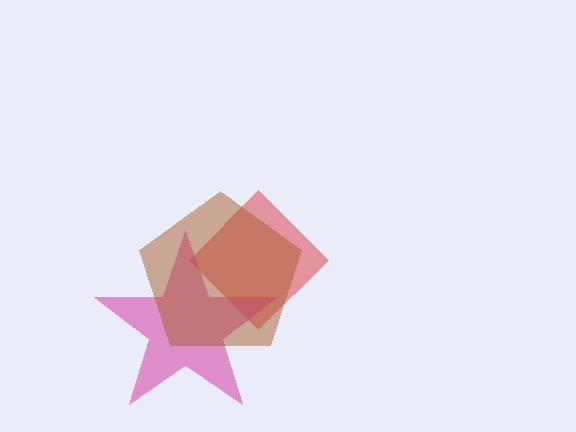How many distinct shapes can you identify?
There are 3 distinct shapes: a red diamond, a magenta star, a brown pentagon.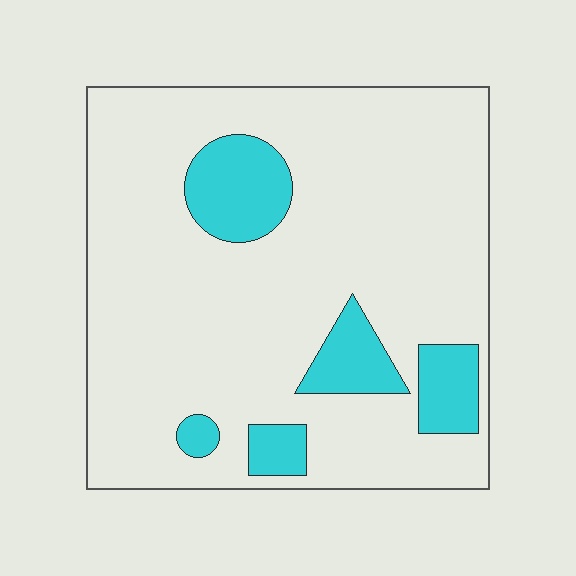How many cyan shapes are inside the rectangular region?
5.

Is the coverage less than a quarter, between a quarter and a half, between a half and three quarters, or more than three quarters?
Less than a quarter.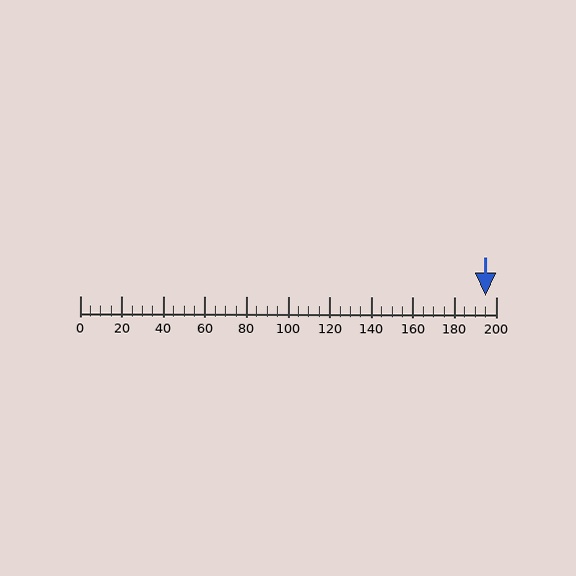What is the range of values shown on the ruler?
The ruler shows values from 0 to 200.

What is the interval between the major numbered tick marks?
The major tick marks are spaced 20 units apart.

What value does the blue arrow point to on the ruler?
The blue arrow points to approximately 195.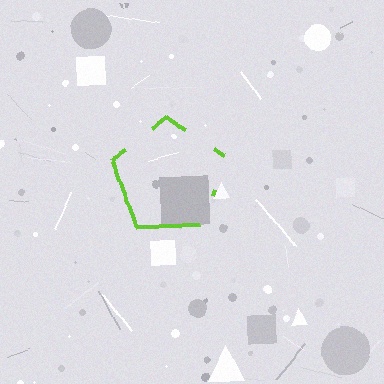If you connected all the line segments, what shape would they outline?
They would outline a pentagon.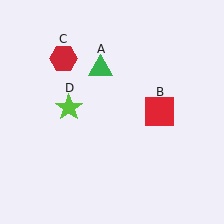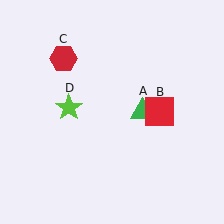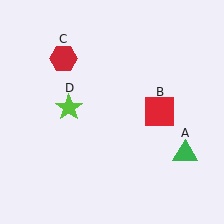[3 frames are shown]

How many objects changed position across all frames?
1 object changed position: green triangle (object A).